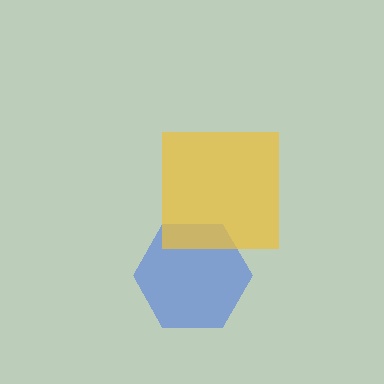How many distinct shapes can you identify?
There are 2 distinct shapes: a blue hexagon, a yellow square.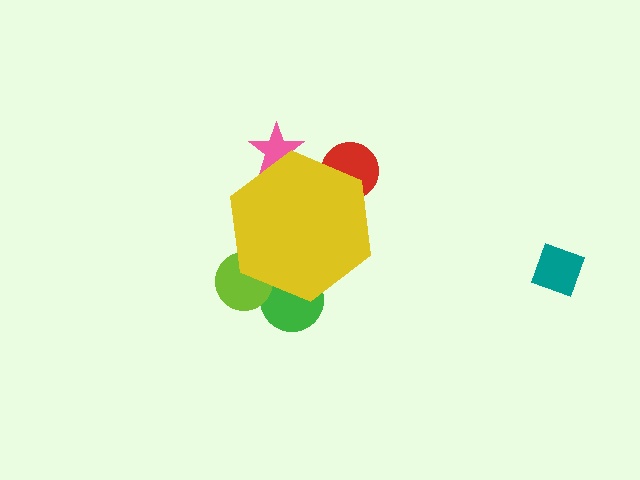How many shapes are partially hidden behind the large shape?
4 shapes are partially hidden.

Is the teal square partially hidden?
No, the teal square is fully visible.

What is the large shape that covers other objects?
A yellow hexagon.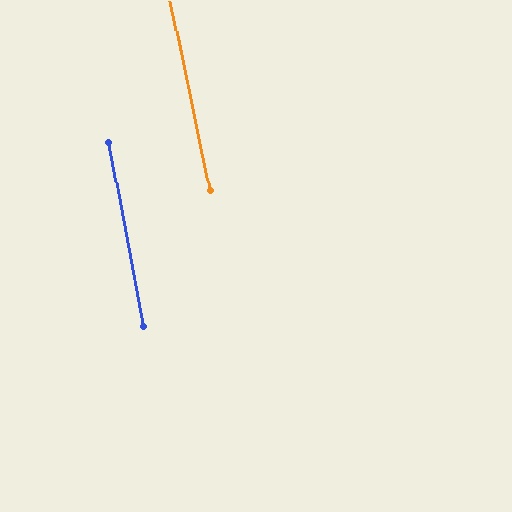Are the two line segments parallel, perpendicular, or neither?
Parallel — their directions differ by only 1.1°.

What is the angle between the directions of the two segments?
Approximately 1 degree.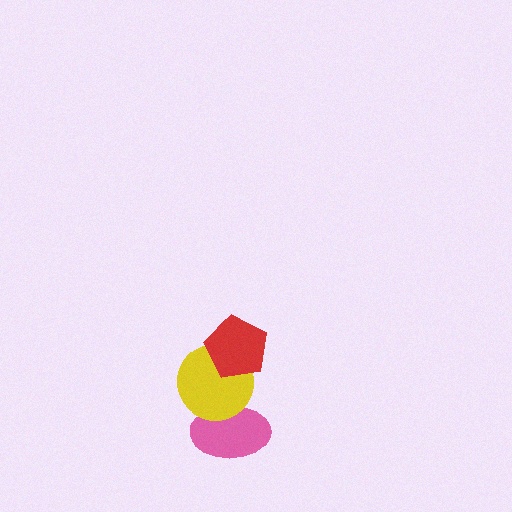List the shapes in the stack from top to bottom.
From top to bottom: the red pentagon, the yellow circle, the pink ellipse.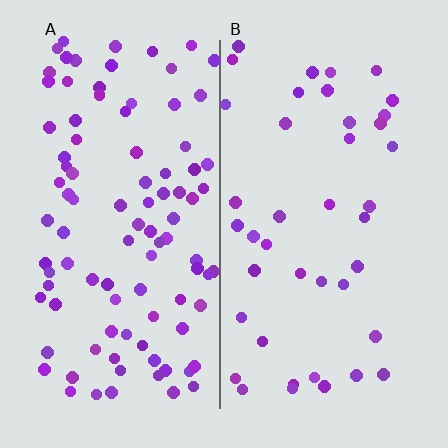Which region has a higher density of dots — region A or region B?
A (the left).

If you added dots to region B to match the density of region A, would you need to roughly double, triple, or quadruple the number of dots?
Approximately double.